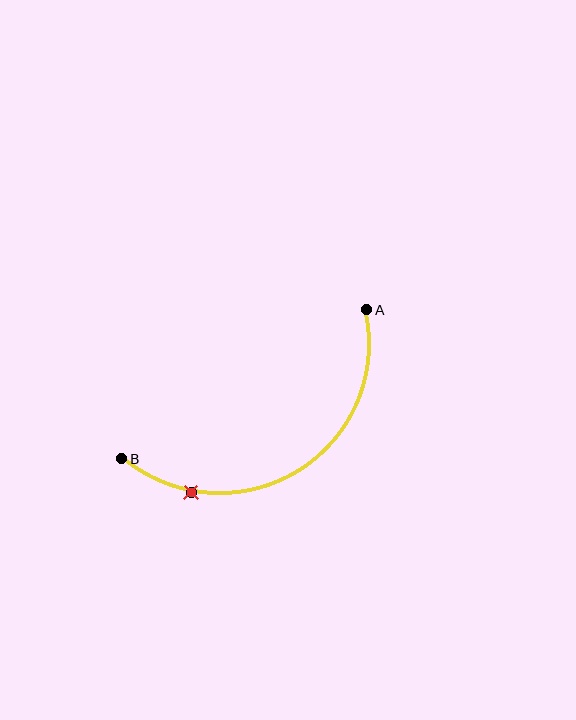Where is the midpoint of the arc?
The arc midpoint is the point on the curve farthest from the straight line joining A and B. It sits below that line.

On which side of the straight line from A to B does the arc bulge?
The arc bulges below the straight line connecting A and B.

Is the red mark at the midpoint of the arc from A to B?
No. The red mark lies on the arc but is closer to endpoint B. The arc midpoint would be at the point on the curve equidistant along the arc from both A and B.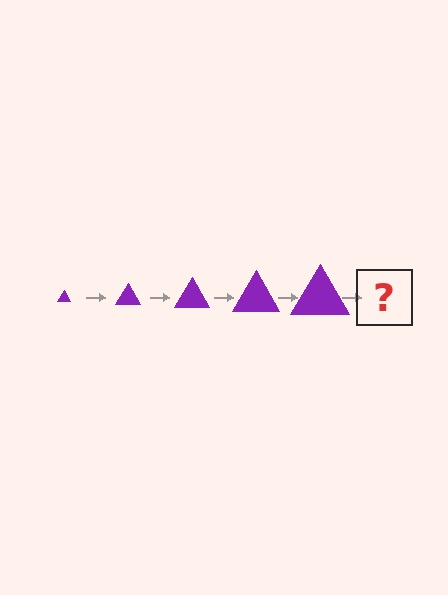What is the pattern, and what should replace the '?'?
The pattern is that the triangle gets progressively larger each step. The '?' should be a purple triangle, larger than the previous one.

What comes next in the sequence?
The next element should be a purple triangle, larger than the previous one.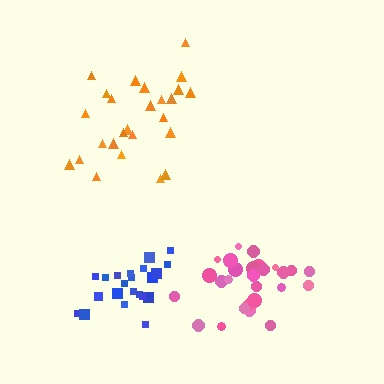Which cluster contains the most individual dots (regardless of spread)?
Pink (27).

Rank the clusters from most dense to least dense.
blue, pink, orange.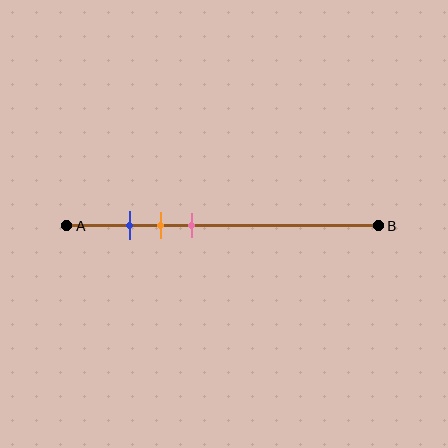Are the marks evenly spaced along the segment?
Yes, the marks are approximately evenly spaced.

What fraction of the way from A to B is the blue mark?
The blue mark is approximately 20% (0.2) of the way from A to B.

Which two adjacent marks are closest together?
The blue and orange marks are the closest adjacent pair.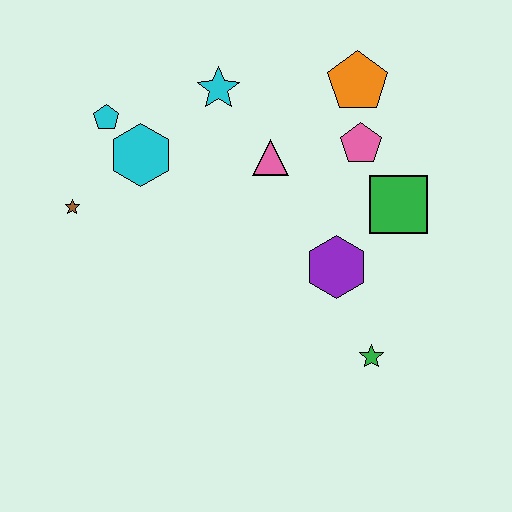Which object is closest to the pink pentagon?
The orange pentagon is closest to the pink pentagon.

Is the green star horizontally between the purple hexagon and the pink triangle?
No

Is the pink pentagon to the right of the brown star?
Yes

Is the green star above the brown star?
No